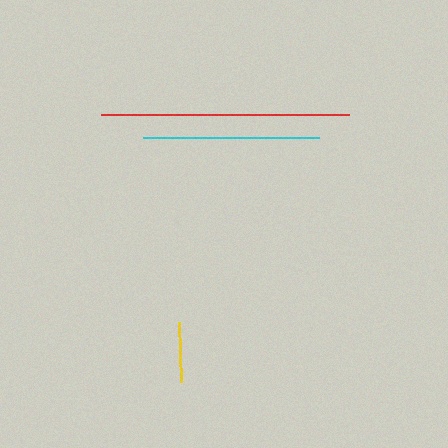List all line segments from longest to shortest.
From longest to shortest: red, cyan, yellow.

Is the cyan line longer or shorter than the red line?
The red line is longer than the cyan line.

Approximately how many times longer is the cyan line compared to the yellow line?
The cyan line is approximately 2.9 times the length of the yellow line.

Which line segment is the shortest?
The yellow line is the shortest at approximately 61 pixels.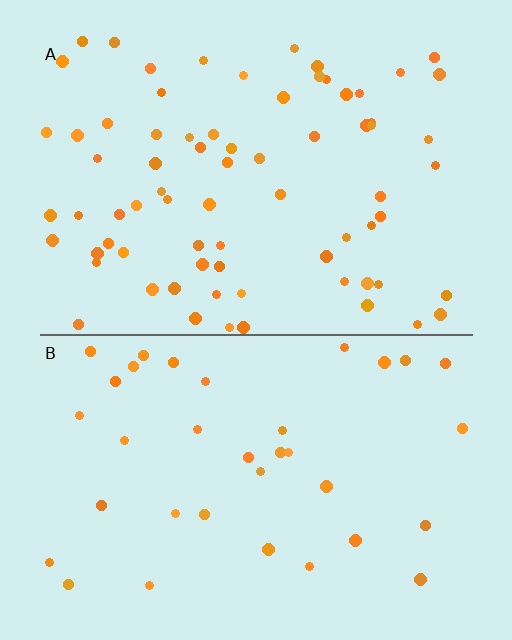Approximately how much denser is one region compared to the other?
Approximately 2.1× — region A over region B.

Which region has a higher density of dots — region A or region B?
A (the top).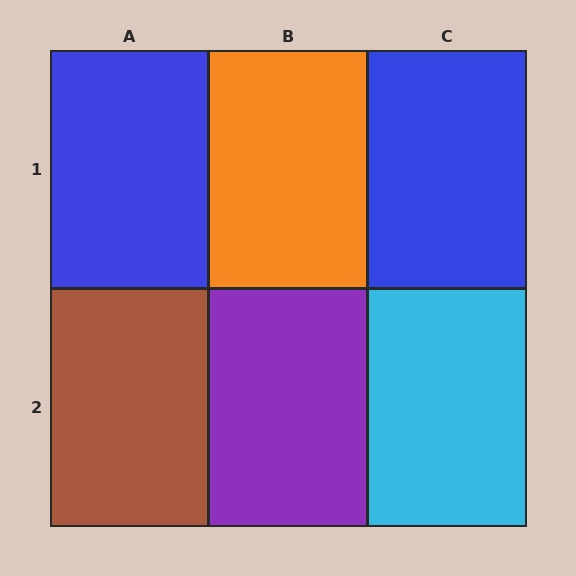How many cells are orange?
1 cell is orange.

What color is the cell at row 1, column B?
Orange.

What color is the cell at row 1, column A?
Blue.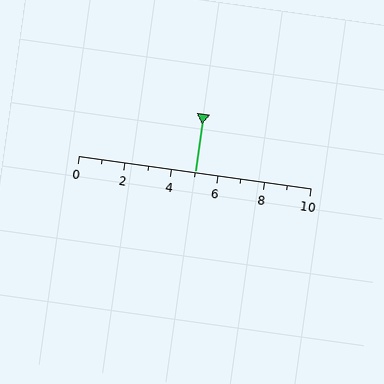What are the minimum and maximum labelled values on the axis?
The axis runs from 0 to 10.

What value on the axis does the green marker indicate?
The marker indicates approximately 5.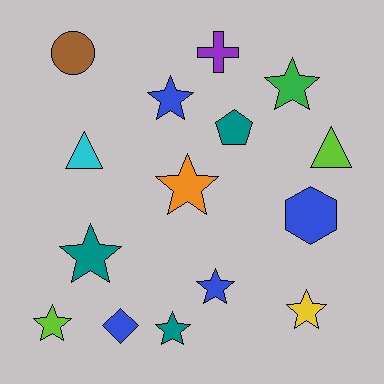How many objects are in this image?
There are 15 objects.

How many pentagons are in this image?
There is 1 pentagon.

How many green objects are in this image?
There is 1 green object.